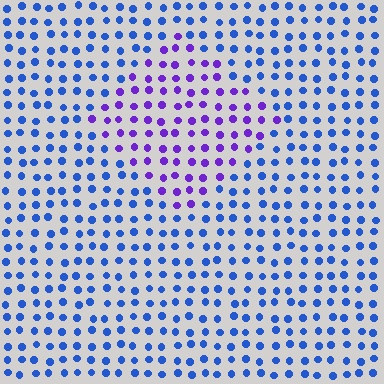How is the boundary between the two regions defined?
The boundary is defined purely by a slight shift in hue (about 46 degrees). Spacing, size, and orientation are identical on both sides.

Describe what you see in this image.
The image is filled with small blue elements in a uniform arrangement. A diamond-shaped region is visible where the elements are tinted to a slightly different hue, forming a subtle color boundary.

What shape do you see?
I see a diamond.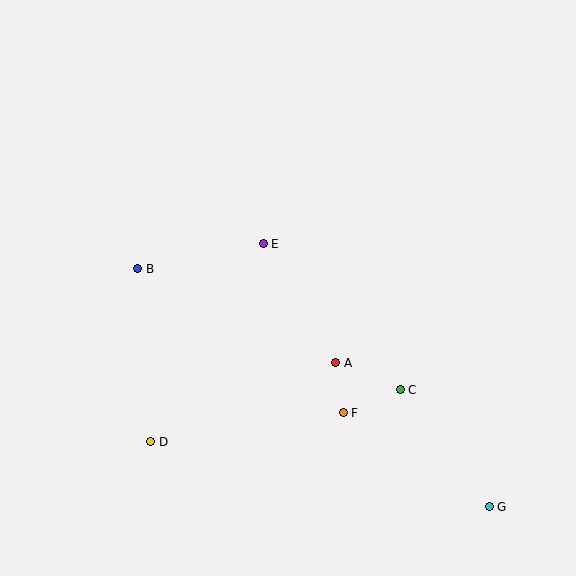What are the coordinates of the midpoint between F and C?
The midpoint between F and C is at (372, 401).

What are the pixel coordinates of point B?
Point B is at (138, 269).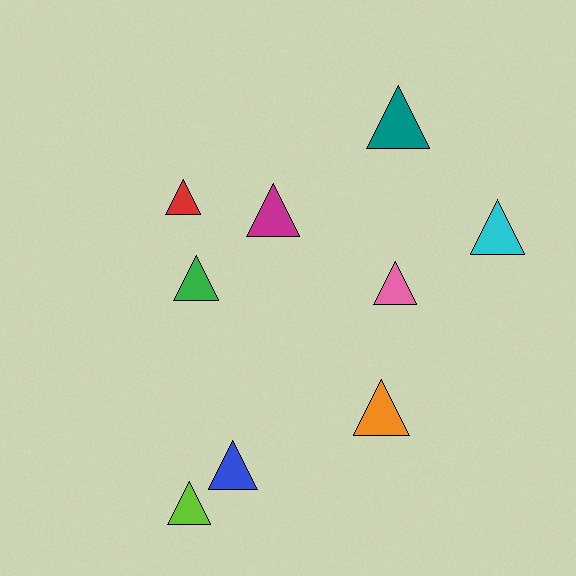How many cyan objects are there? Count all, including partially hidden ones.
There is 1 cyan object.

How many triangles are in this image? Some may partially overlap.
There are 9 triangles.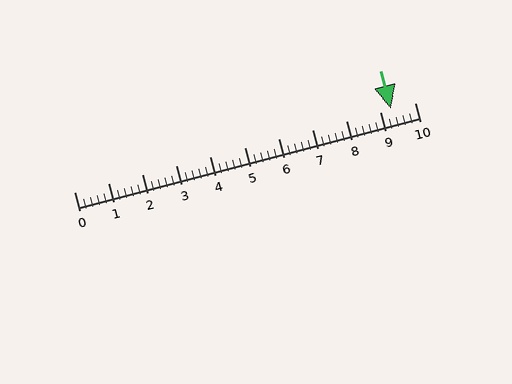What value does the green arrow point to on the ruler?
The green arrow points to approximately 9.3.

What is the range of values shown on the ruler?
The ruler shows values from 0 to 10.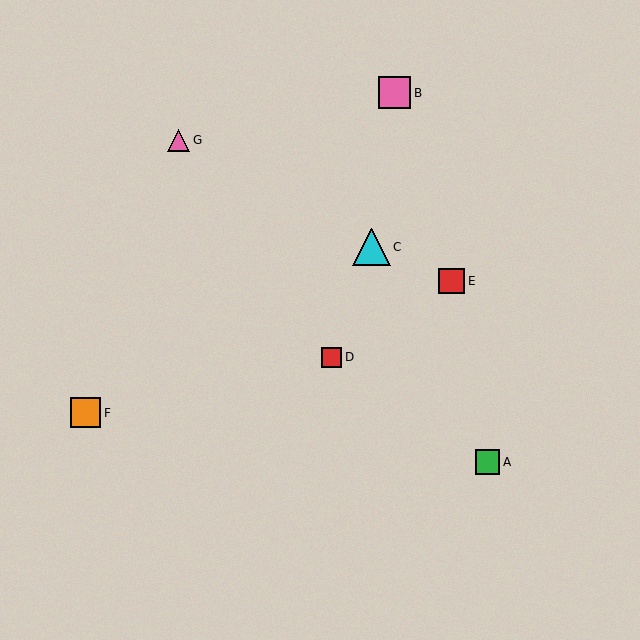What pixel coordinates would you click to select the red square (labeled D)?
Click at (332, 357) to select the red square D.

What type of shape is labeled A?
Shape A is a green square.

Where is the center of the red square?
The center of the red square is at (332, 357).